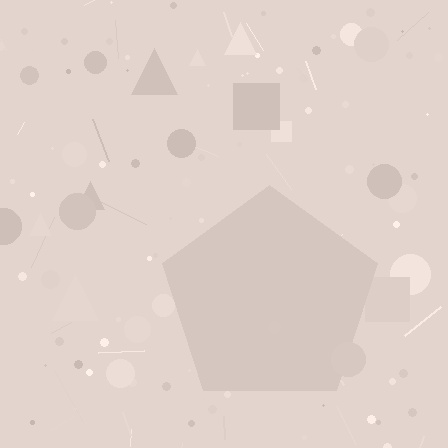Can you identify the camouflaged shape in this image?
The camouflaged shape is a pentagon.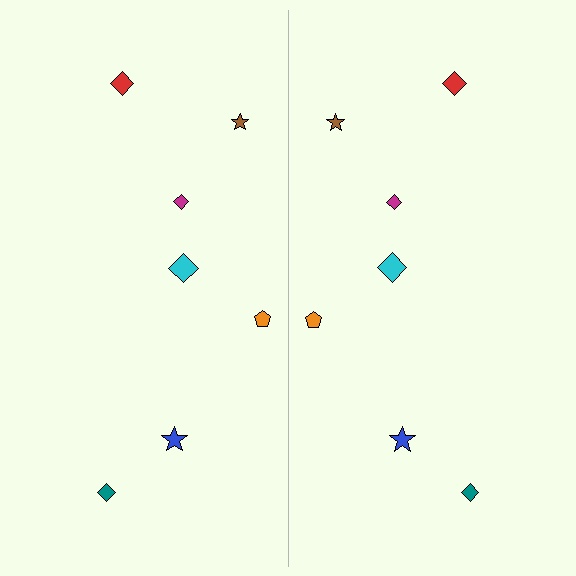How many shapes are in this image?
There are 14 shapes in this image.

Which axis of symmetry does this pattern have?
The pattern has a vertical axis of symmetry running through the center of the image.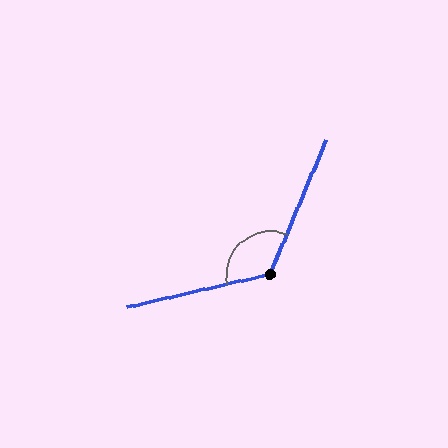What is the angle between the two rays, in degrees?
Approximately 126 degrees.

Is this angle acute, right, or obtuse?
It is obtuse.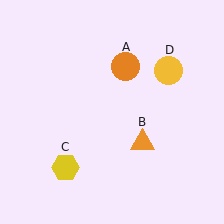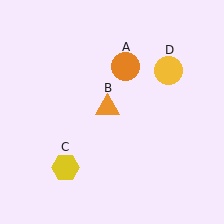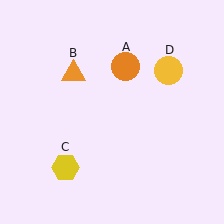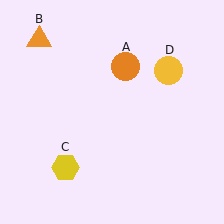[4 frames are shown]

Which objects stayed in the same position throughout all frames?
Orange circle (object A) and yellow hexagon (object C) and yellow circle (object D) remained stationary.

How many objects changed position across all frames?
1 object changed position: orange triangle (object B).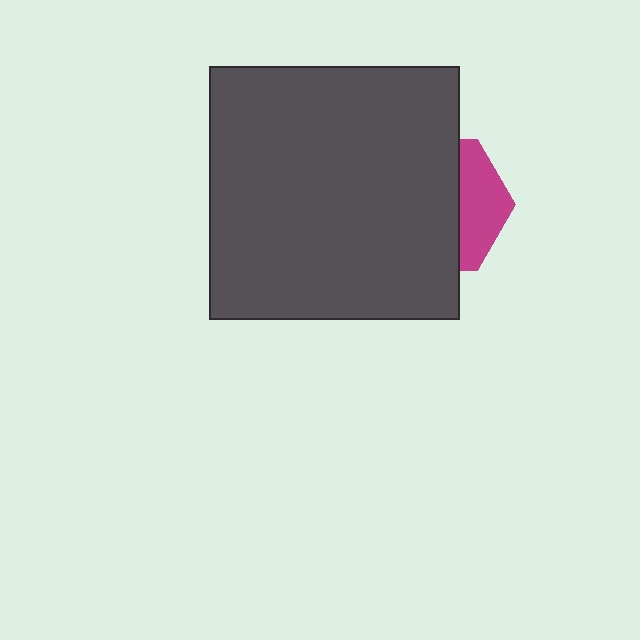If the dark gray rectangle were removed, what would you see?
You would see the complete magenta hexagon.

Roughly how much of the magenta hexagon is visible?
A small part of it is visible (roughly 33%).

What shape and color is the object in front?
The object in front is a dark gray rectangle.